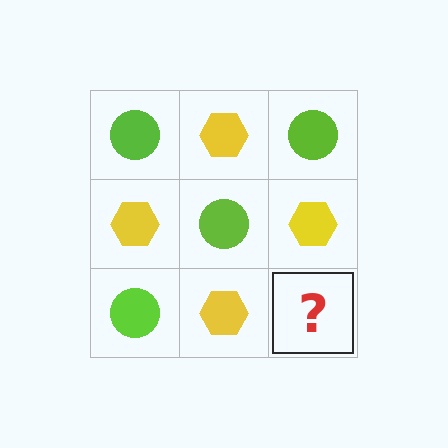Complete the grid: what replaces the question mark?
The question mark should be replaced with a lime circle.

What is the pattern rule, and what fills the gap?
The rule is that it alternates lime circle and yellow hexagon in a checkerboard pattern. The gap should be filled with a lime circle.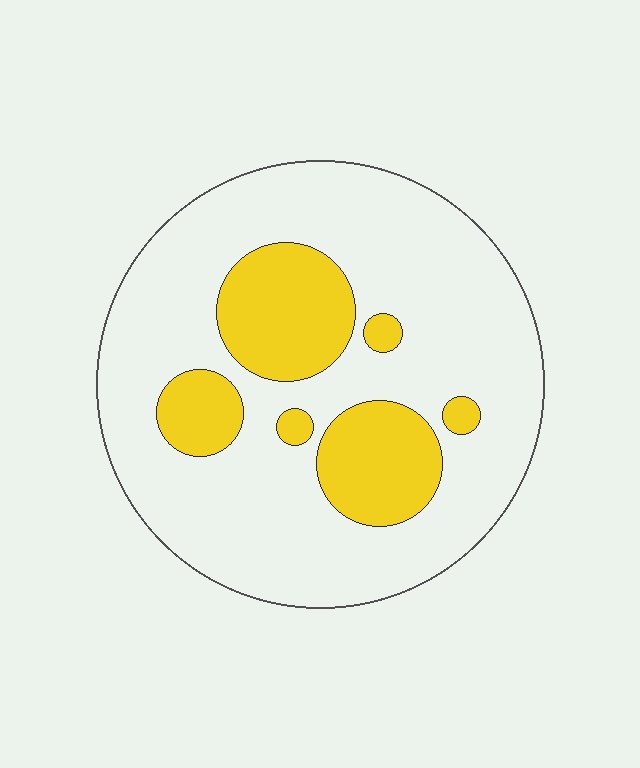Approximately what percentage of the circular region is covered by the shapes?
Approximately 25%.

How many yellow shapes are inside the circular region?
6.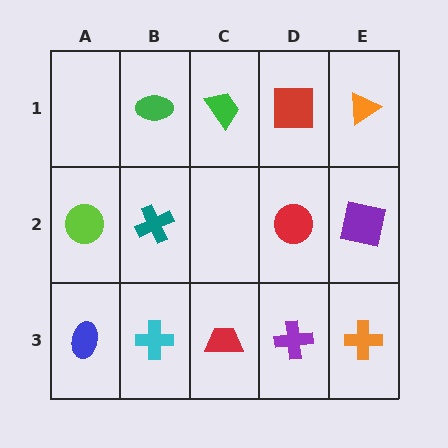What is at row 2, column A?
A lime circle.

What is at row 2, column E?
A purple square.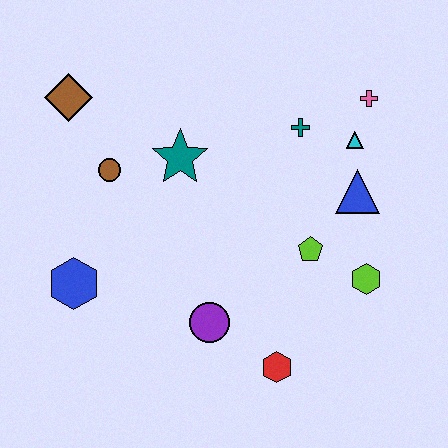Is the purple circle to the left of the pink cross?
Yes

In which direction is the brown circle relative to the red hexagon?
The brown circle is above the red hexagon.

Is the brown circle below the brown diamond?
Yes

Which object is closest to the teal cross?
The cyan triangle is closest to the teal cross.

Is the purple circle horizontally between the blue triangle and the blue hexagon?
Yes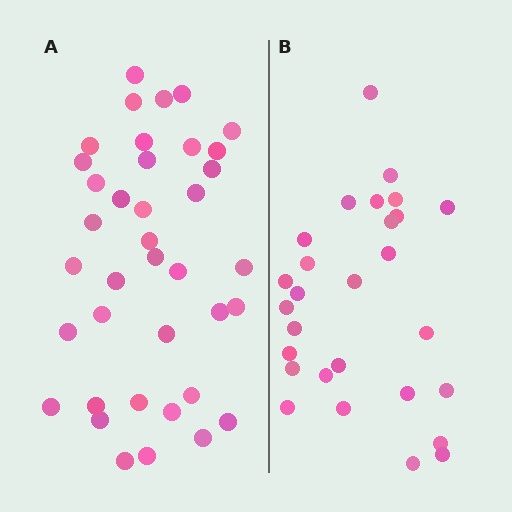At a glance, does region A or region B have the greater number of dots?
Region A (the left region) has more dots.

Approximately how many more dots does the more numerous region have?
Region A has roughly 10 or so more dots than region B.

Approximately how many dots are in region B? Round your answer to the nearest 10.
About 30 dots. (The exact count is 28, which rounds to 30.)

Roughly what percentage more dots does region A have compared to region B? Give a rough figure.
About 35% more.